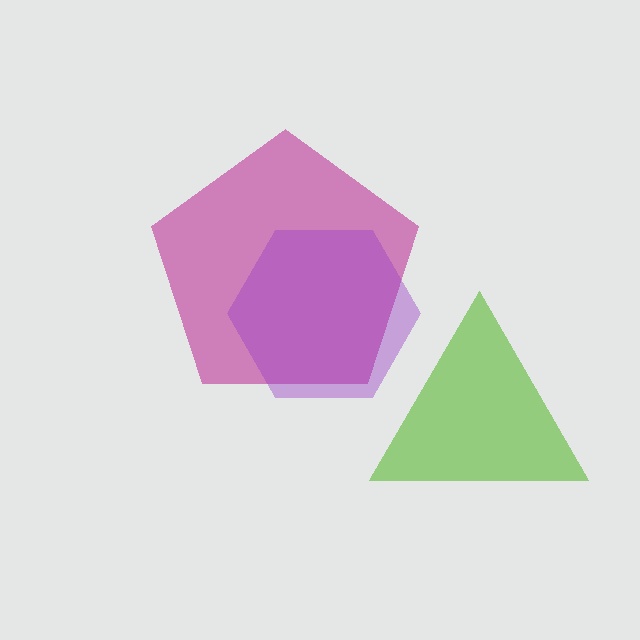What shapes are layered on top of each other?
The layered shapes are: a magenta pentagon, a lime triangle, a purple hexagon.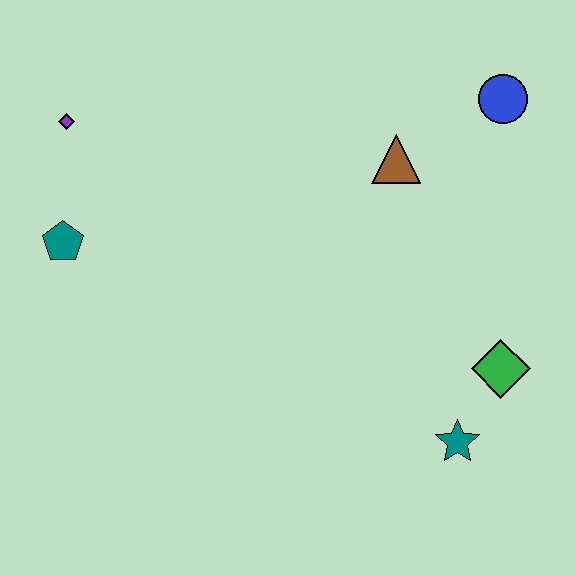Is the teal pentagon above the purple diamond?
No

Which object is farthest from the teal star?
The purple diamond is farthest from the teal star.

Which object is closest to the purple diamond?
The teal pentagon is closest to the purple diamond.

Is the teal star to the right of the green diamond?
No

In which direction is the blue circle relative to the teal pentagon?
The blue circle is to the right of the teal pentagon.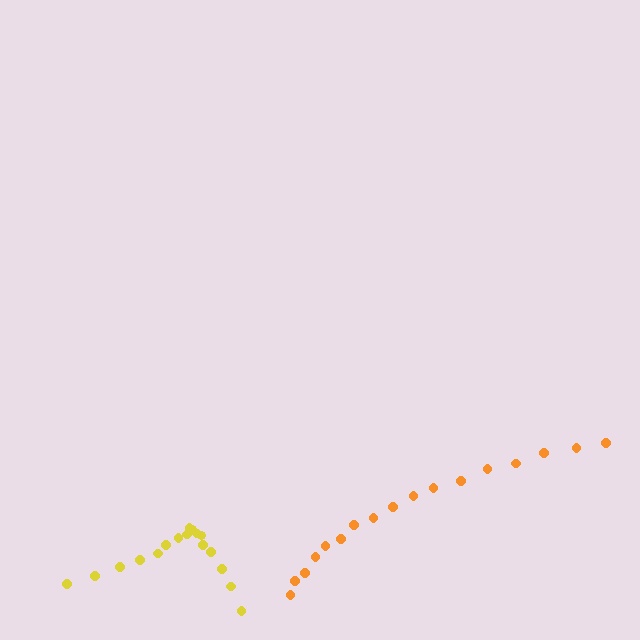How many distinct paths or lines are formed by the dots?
There are 2 distinct paths.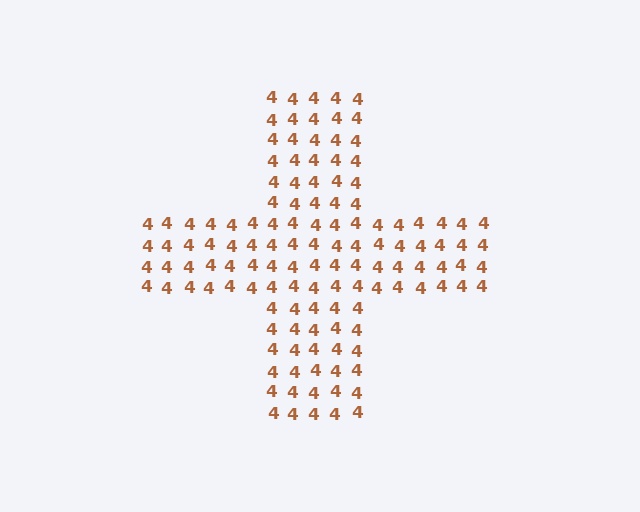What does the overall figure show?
The overall figure shows a cross.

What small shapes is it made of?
It is made of small digit 4's.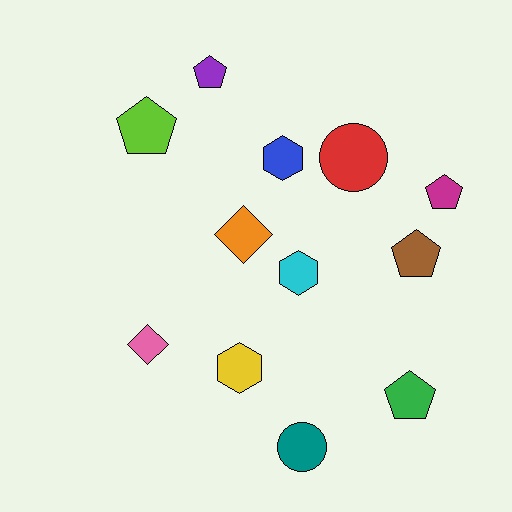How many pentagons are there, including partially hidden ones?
There are 5 pentagons.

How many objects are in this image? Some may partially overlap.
There are 12 objects.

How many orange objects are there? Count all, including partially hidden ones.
There is 1 orange object.